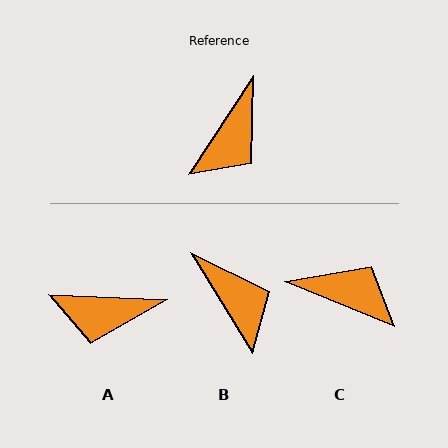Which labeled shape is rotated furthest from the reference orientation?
C, about 101 degrees away.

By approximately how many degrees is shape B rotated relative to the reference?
Approximately 65 degrees counter-clockwise.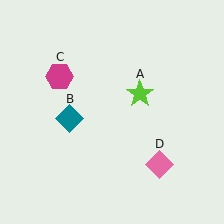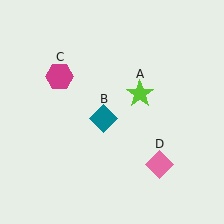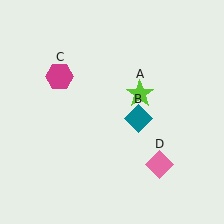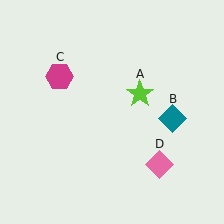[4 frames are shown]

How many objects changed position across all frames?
1 object changed position: teal diamond (object B).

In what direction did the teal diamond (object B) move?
The teal diamond (object B) moved right.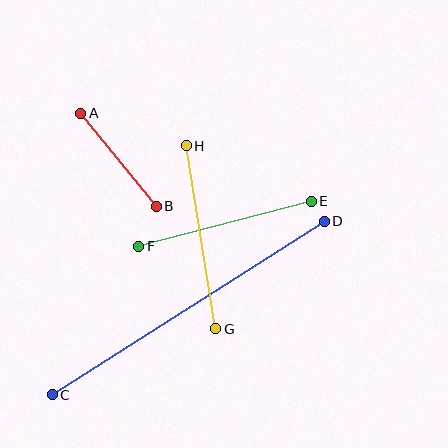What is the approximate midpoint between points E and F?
The midpoint is at approximately (225, 224) pixels.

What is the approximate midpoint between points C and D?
The midpoint is at approximately (188, 308) pixels.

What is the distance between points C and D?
The distance is approximately 323 pixels.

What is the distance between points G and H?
The distance is approximately 185 pixels.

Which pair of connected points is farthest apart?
Points C and D are farthest apart.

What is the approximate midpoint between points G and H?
The midpoint is at approximately (201, 237) pixels.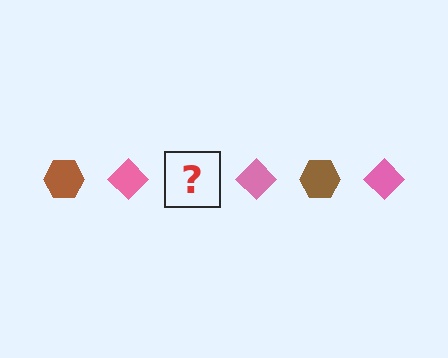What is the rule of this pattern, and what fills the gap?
The rule is that the pattern alternates between brown hexagon and pink diamond. The gap should be filled with a brown hexagon.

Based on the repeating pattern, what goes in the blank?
The blank should be a brown hexagon.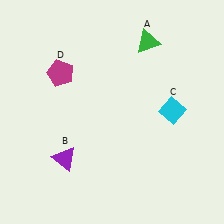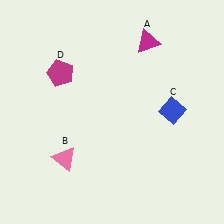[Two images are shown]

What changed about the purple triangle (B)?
In Image 1, B is purple. In Image 2, it changed to pink.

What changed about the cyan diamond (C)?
In Image 1, C is cyan. In Image 2, it changed to blue.